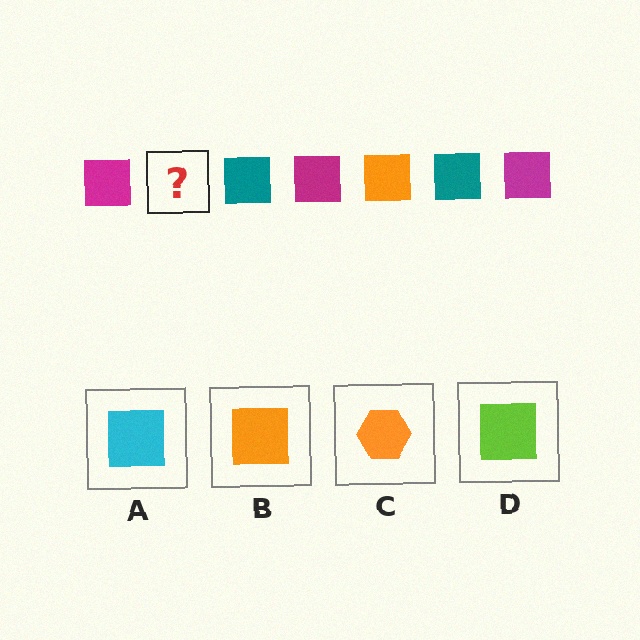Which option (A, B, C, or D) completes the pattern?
B.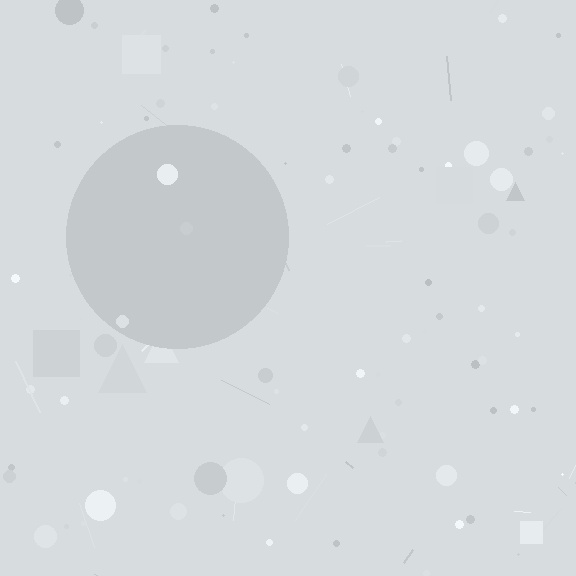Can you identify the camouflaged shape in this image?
The camouflaged shape is a circle.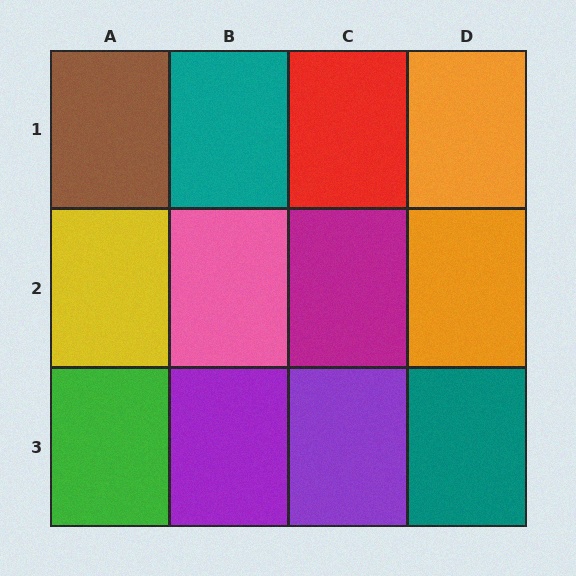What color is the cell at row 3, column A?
Green.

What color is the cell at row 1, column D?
Orange.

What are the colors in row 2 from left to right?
Yellow, pink, magenta, orange.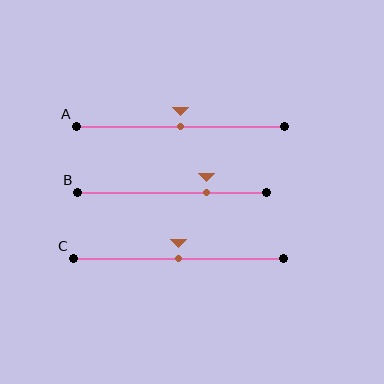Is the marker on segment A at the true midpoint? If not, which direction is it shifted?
Yes, the marker on segment A is at the true midpoint.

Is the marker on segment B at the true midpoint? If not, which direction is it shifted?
No, the marker on segment B is shifted to the right by about 18% of the segment length.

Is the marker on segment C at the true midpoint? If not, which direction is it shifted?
Yes, the marker on segment C is at the true midpoint.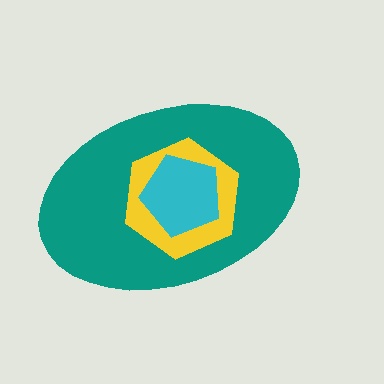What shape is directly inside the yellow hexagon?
The cyan pentagon.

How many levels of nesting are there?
3.